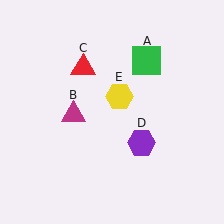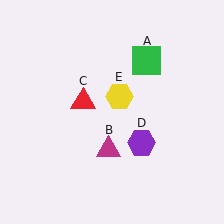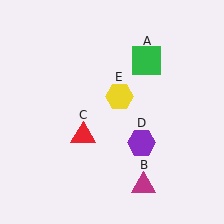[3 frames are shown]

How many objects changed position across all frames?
2 objects changed position: magenta triangle (object B), red triangle (object C).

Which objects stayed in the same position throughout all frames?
Green square (object A) and purple hexagon (object D) and yellow hexagon (object E) remained stationary.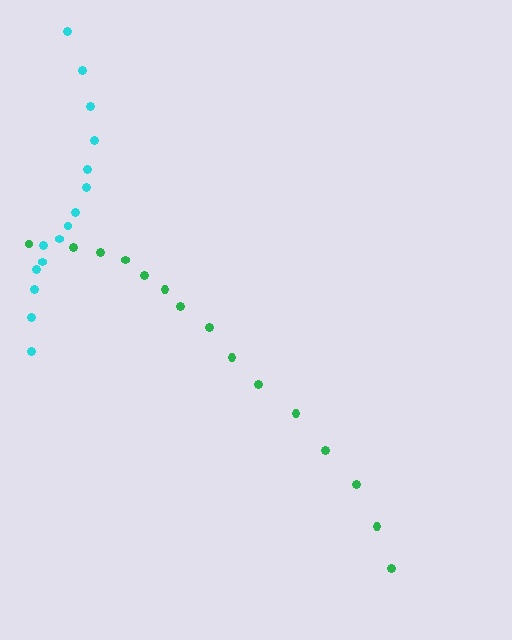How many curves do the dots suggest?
There are 2 distinct paths.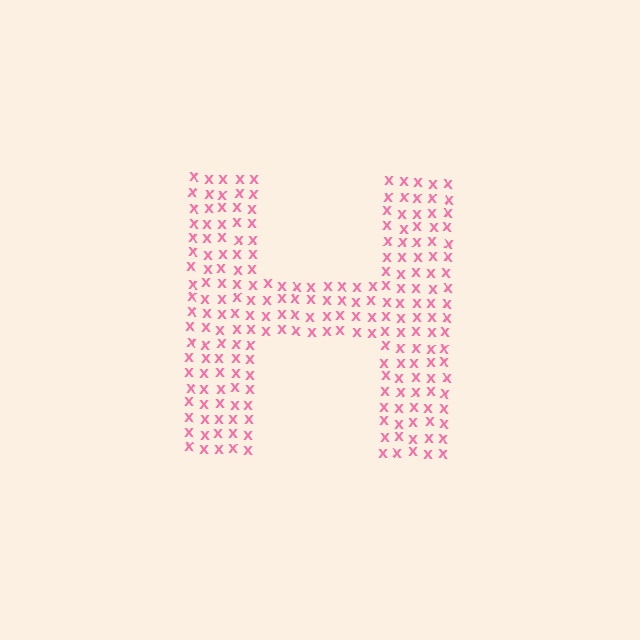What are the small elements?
The small elements are letter X's.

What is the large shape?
The large shape is the letter H.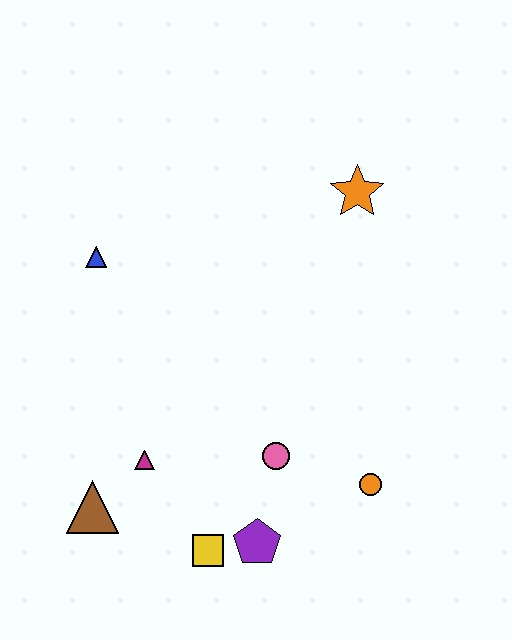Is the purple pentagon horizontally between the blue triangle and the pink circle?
Yes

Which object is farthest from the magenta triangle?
The orange star is farthest from the magenta triangle.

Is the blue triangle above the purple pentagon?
Yes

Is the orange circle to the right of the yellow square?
Yes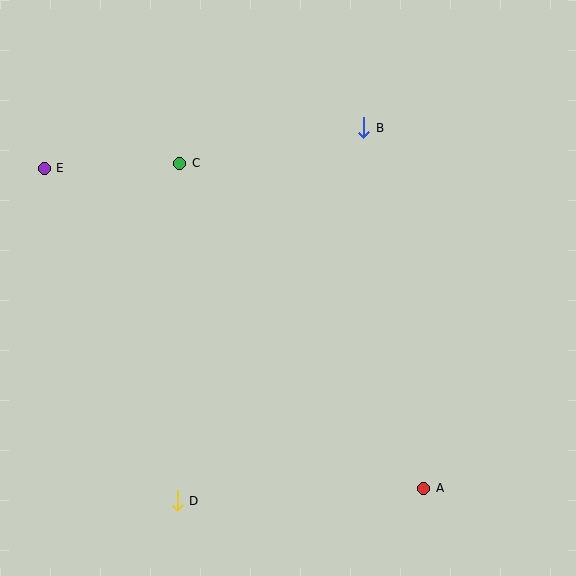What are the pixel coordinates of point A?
Point A is at (424, 488).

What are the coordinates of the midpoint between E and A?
The midpoint between E and A is at (234, 328).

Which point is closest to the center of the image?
Point C at (180, 163) is closest to the center.